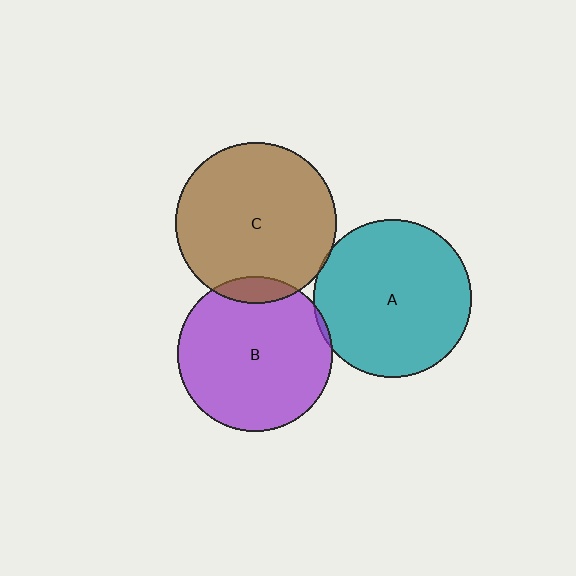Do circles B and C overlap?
Yes.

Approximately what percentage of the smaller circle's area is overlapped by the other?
Approximately 10%.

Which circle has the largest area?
Circle C (brown).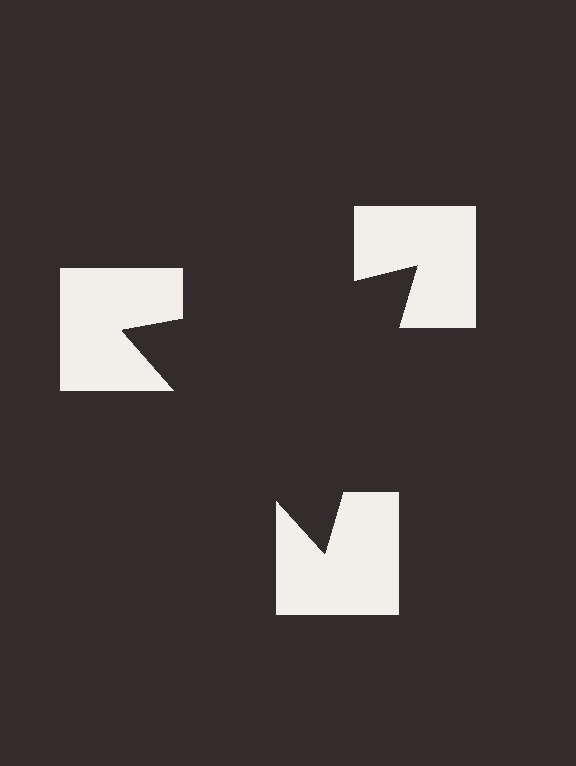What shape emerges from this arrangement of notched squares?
An illusory triangle — its edges are inferred from the aligned wedge cuts in the notched squares, not physically drawn.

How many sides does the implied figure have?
3 sides.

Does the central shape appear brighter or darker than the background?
It typically appears slightly darker than the background, even though no actual brightness change is drawn.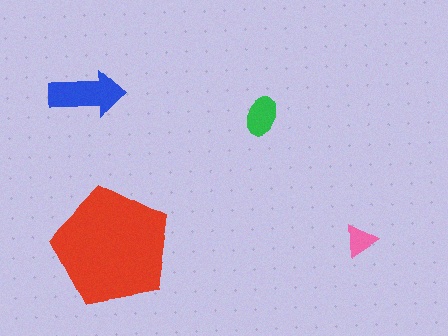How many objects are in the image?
There are 4 objects in the image.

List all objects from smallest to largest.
The pink triangle, the green ellipse, the blue arrow, the red pentagon.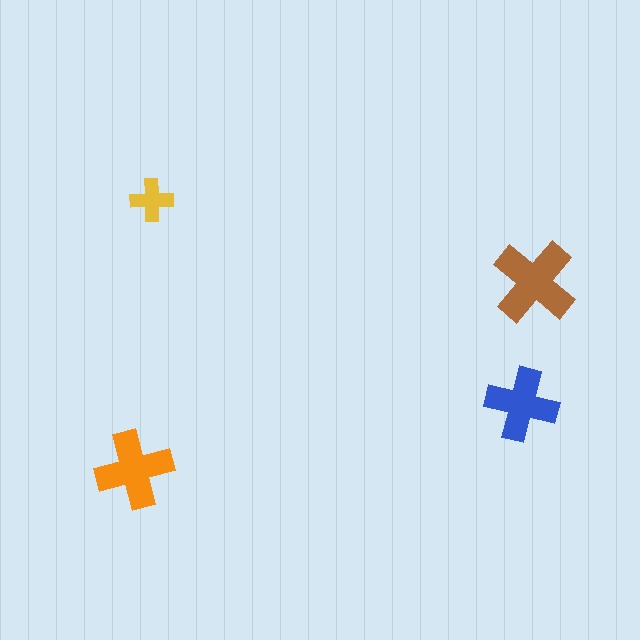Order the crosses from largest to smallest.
the brown one, the orange one, the blue one, the yellow one.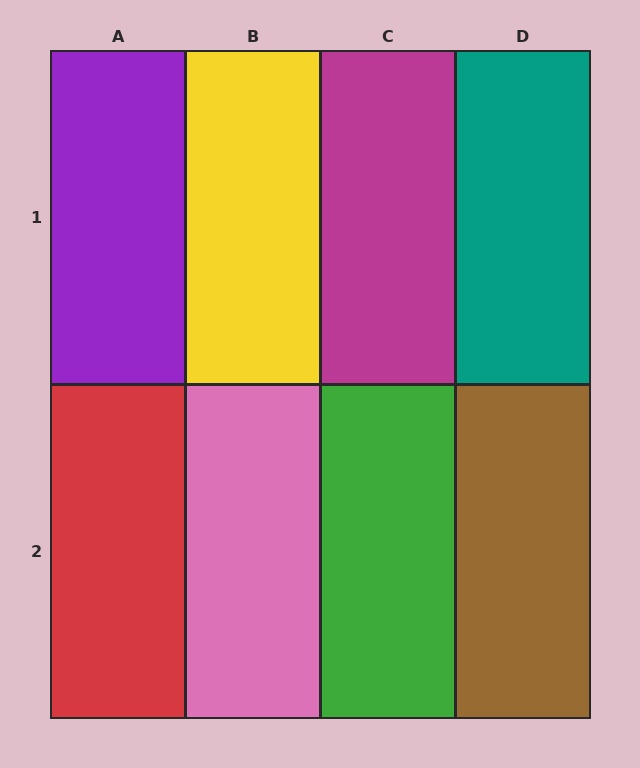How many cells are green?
1 cell is green.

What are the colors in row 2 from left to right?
Red, pink, green, brown.